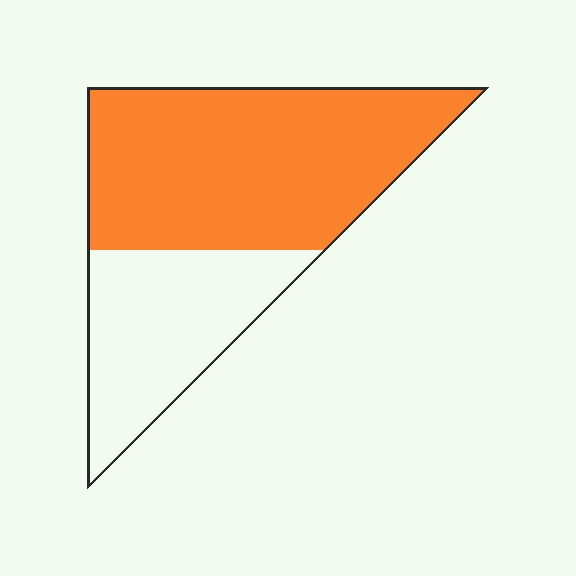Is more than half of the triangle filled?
Yes.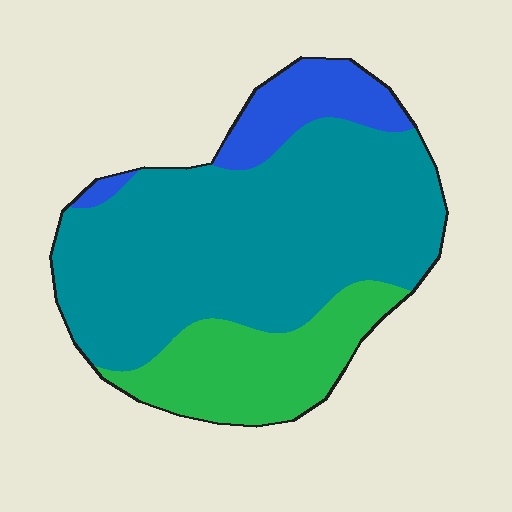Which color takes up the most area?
Teal, at roughly 65%.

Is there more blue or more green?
Green.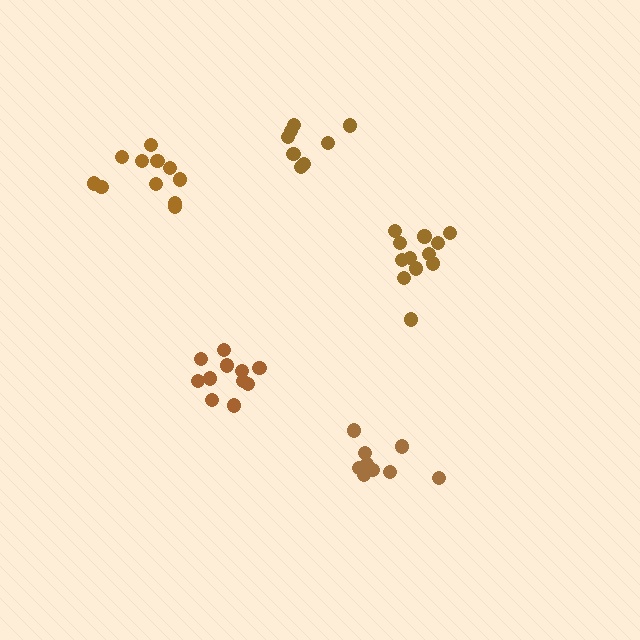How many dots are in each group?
Group 1: 9 dots, Group 2: 8 dots, Group 3: 11 dots, Group 4: 12 dots, Group 5: 11 dots (51 total).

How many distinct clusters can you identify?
There are 5 distinct clusters.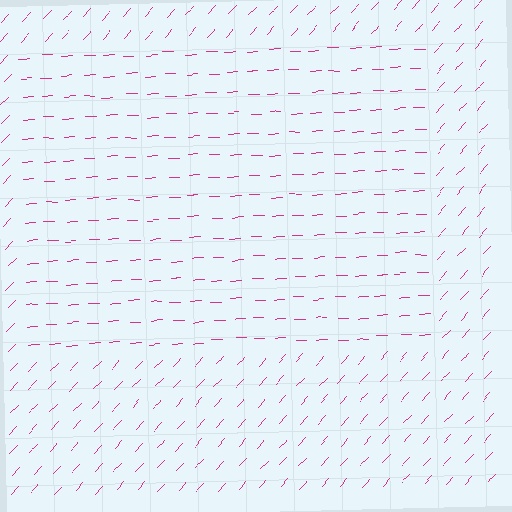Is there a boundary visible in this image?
Yes, there is a texture boundary formed by a change in line orientation.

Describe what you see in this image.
The image is filled with small magenta line segments. A rectangle region in the image has lines oriented differently from the surrounding lines, creating a visible texture boundary.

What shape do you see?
I see a rectangle.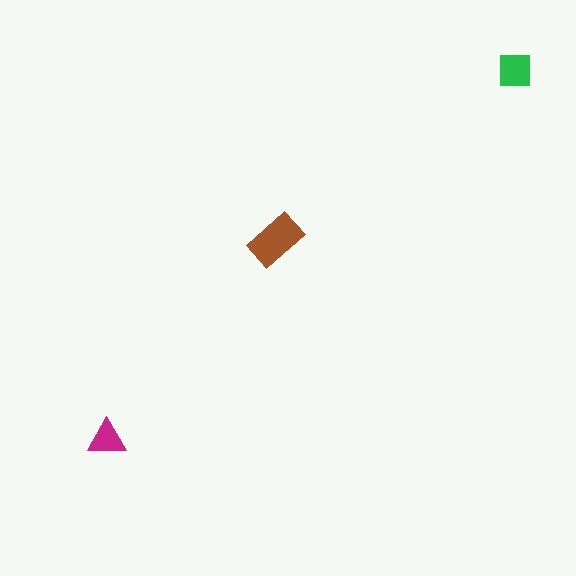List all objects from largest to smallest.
The brown rectangle, the green square, the magenta triangle.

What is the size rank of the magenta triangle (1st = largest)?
3rd.